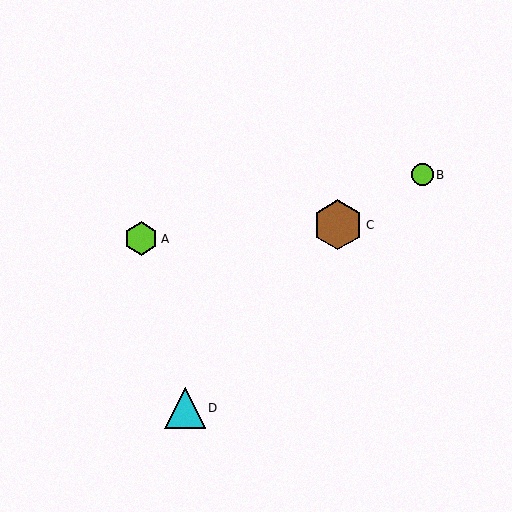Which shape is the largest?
The brown hexagon (labeled C) is the largest.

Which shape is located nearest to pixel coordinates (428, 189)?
The lime circle (labeled B) at (422, 175) is nearest to that location.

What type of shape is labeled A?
Shape A is a lime hexagon.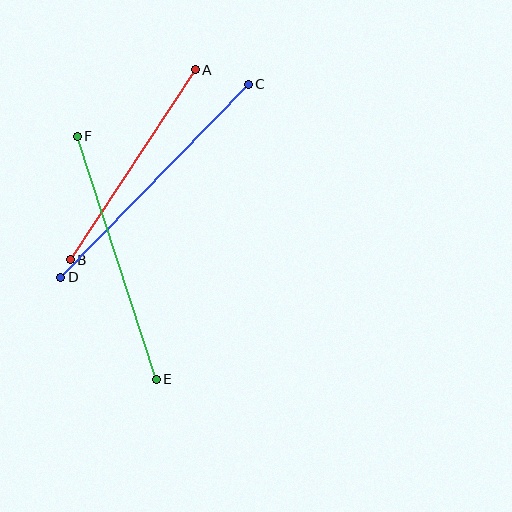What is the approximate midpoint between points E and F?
The midpoint is at approximately (117, 258) pixels.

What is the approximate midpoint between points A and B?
The midpoint is at approximately (133, 165) pixels.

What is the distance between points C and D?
The distance is approximately 269 pixels.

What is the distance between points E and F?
The distance is approximately 255 pixels.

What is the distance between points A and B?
The distance is approximately 228 pixels.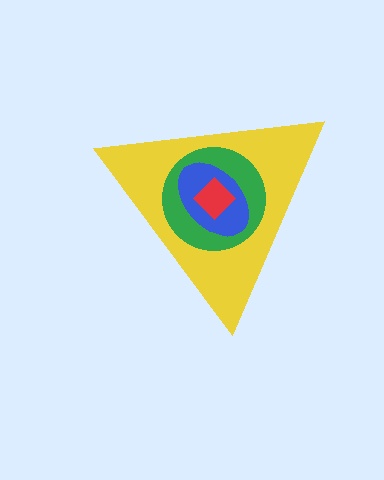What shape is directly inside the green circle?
The blue ellipse.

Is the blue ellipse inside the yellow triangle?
Yes.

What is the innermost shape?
The red diamond.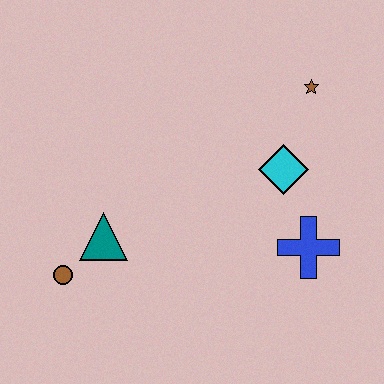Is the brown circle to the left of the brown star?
Yes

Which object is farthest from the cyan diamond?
The brown circle is farthest from the cyan diamond.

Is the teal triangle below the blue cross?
No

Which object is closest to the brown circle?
The teal triangle is closest to the brown circle.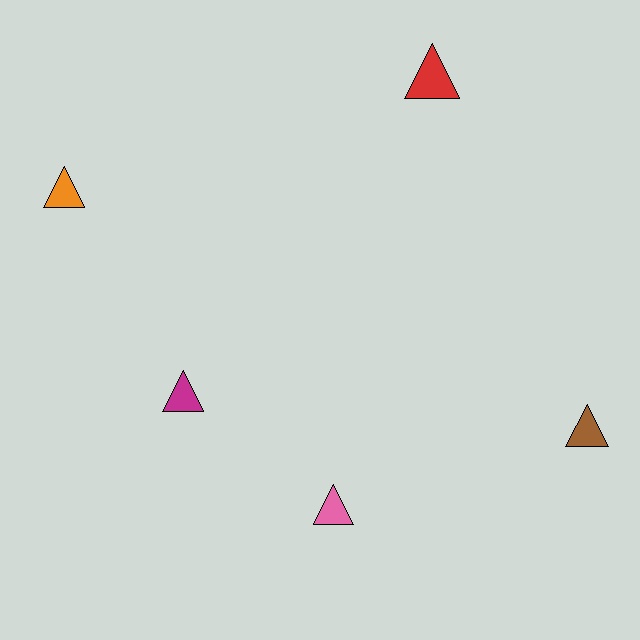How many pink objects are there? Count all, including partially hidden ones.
There is 1 pink object.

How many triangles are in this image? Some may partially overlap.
There are 5 triangles.